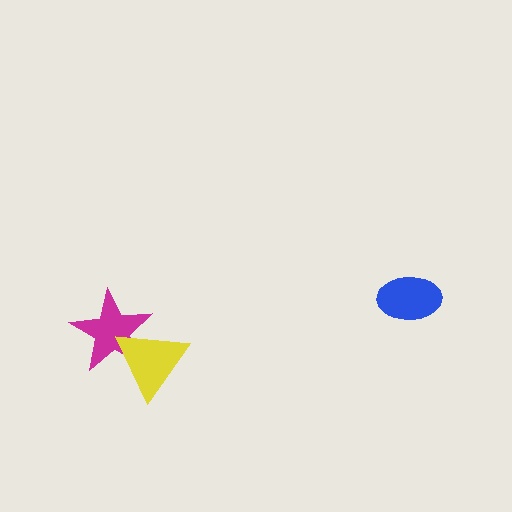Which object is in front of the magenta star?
The yellow triangle is in front of the magenta star.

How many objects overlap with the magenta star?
1 object overlaps with the magenta star.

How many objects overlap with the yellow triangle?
1 object overlaps with the yellow triangle.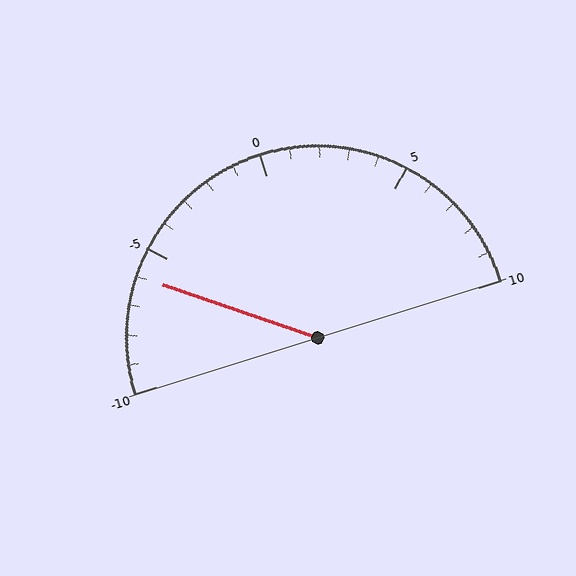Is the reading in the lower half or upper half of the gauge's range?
The reading is in the lower half of the range (-10 to 10).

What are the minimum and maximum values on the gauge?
The gauge ranges from -10 to 10.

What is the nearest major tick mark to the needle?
The nearest major tick mark is -5.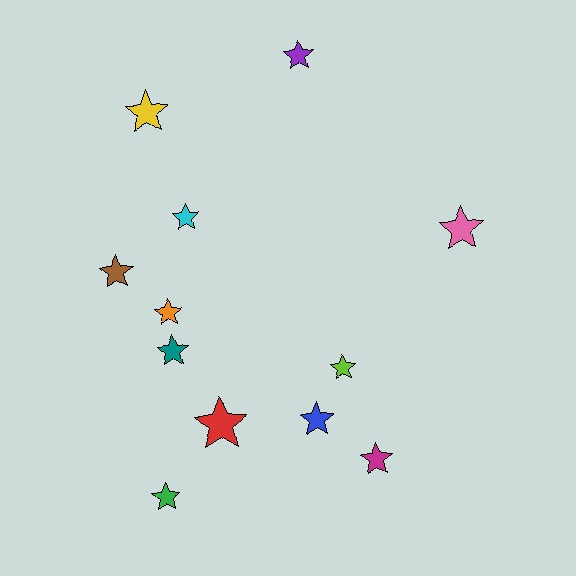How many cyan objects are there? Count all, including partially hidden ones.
There is 1 cyan object.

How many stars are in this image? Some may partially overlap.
There are 12 stars.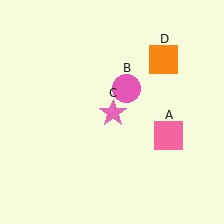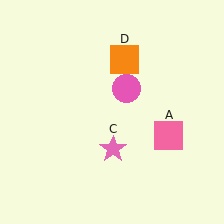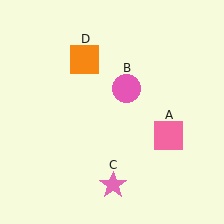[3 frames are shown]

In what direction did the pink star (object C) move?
The pink star (object C) moved down.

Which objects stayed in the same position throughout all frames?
Pink square (object A) and pink circle (object B) remained stationary.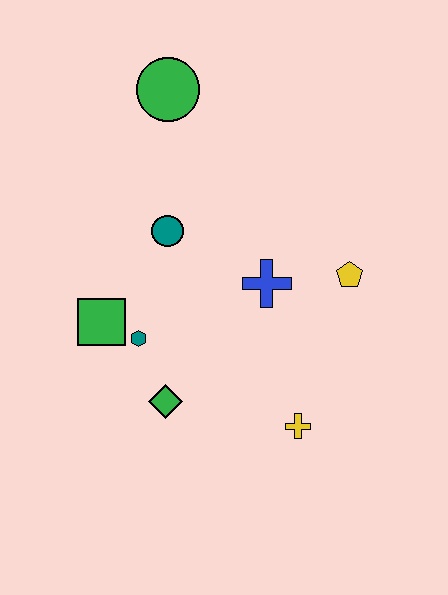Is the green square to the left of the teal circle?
Yes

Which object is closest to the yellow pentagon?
The blue cross is closest to the yellow pentagon.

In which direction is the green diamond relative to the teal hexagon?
The green diamond is below the teal hexagon.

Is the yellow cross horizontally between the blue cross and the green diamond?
No